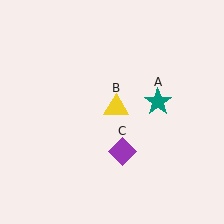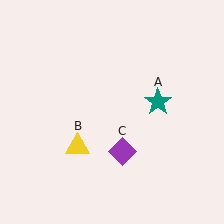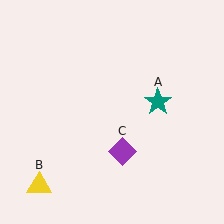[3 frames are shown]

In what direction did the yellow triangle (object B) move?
The yellow triangle (object B) moved down and to the left.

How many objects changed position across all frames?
1 object changed position: yellow triangle (object B).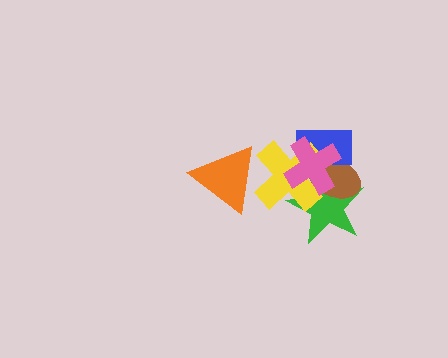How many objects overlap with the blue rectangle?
4 objects overlap with the blue rectangle.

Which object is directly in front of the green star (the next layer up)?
The brown ellipse is directly in front of the green star.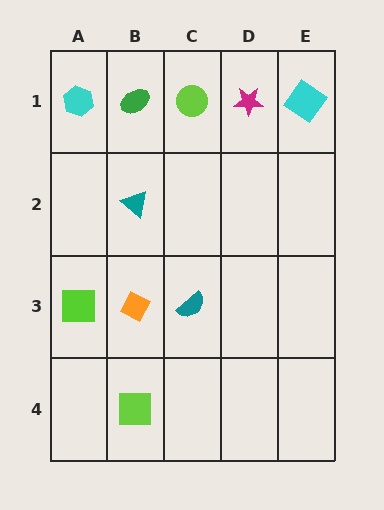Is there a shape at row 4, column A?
No, that cell is empty.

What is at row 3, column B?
An orange diamond.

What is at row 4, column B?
A lime square.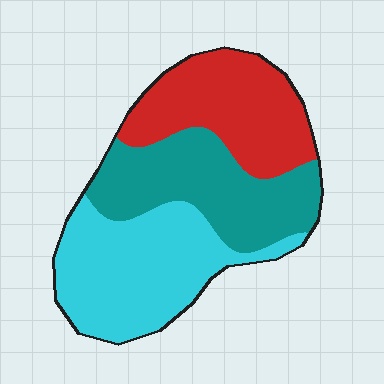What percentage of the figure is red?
Red covers roughly 30% of the figure.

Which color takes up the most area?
Cyan, at roughly 40%.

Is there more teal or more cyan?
Cyan.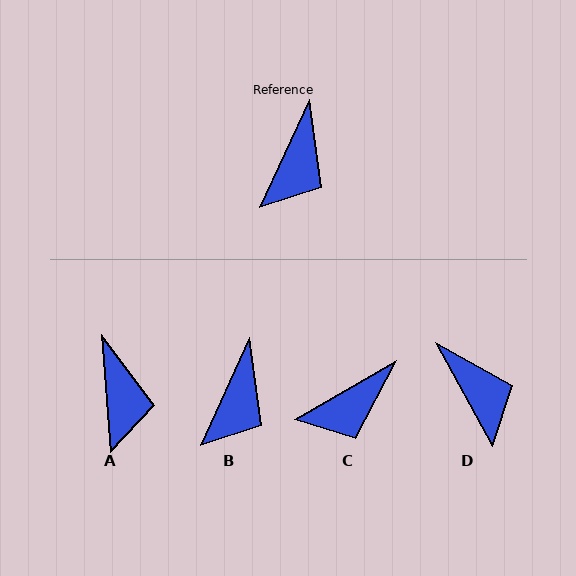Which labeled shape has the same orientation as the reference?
B.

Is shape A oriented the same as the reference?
No, it is off by about 29 degrees.